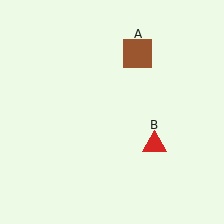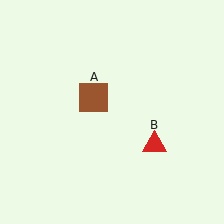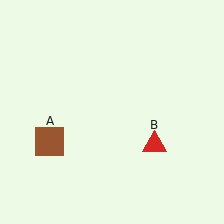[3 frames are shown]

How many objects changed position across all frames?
1 object changed position: brown square (object A).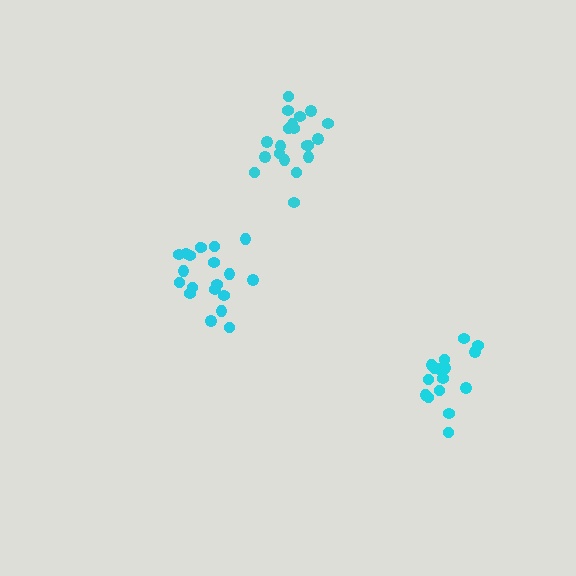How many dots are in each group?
Group 1: 20 dots, Group 2: 16 dots, Group 3: 20 dots (56 total).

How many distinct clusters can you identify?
There are 3 distinct clusters.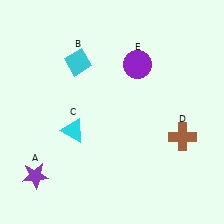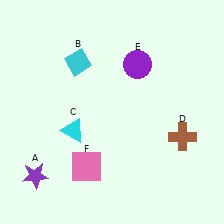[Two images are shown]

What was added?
A pink square (F) was added in Image 2.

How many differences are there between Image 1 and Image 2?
There is 1 difference between the two images.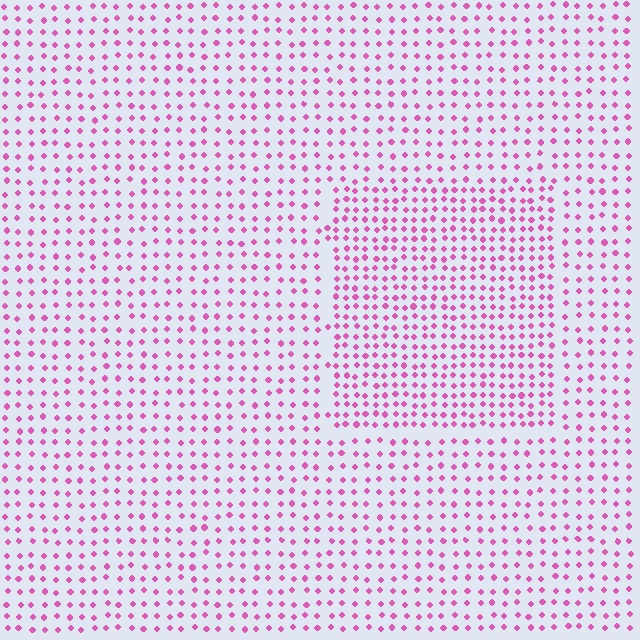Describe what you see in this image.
The image contains small pink elements arranged at two different densities. A rectangle-shaped region is visible where the elements are more densely packed than the surrounding area.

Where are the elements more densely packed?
The elements are more densely packed inside the rectangle boundary.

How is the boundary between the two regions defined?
The boundary is defined by a change in element density (approximately 1.6x ratio). All elements are the same color, size, and shape.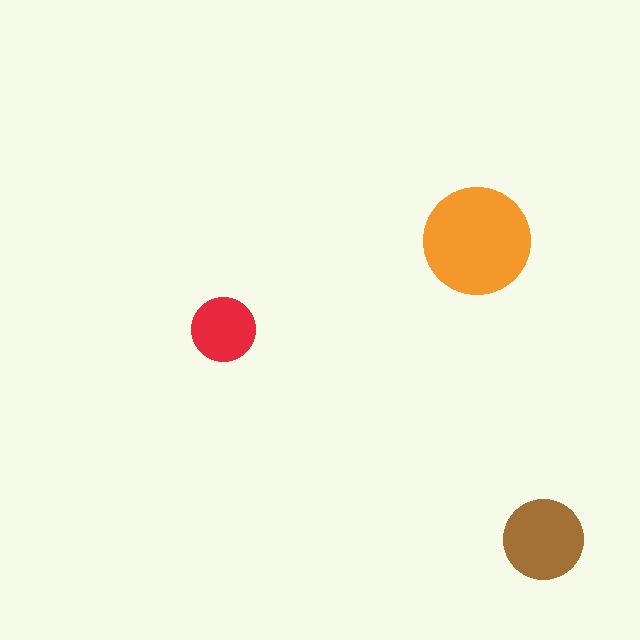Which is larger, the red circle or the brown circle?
The brown one.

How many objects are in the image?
There are 3 objects in the image.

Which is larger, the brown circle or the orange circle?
The orange one.